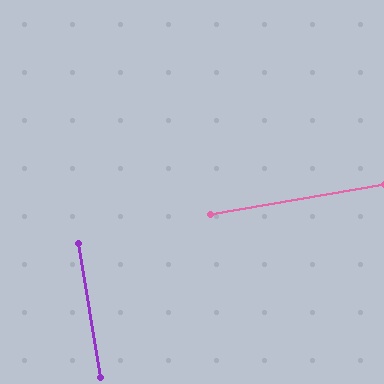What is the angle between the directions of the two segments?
Approximately 89 degrees.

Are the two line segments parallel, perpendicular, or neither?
Perpendicular — they meet at approximately 89°.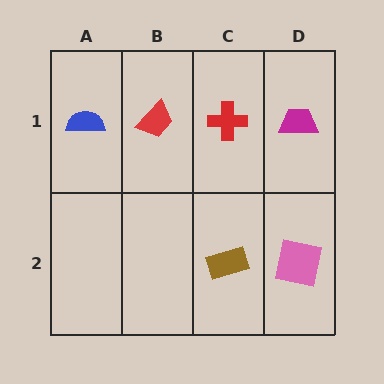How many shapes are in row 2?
2 shapes.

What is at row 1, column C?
A red cross.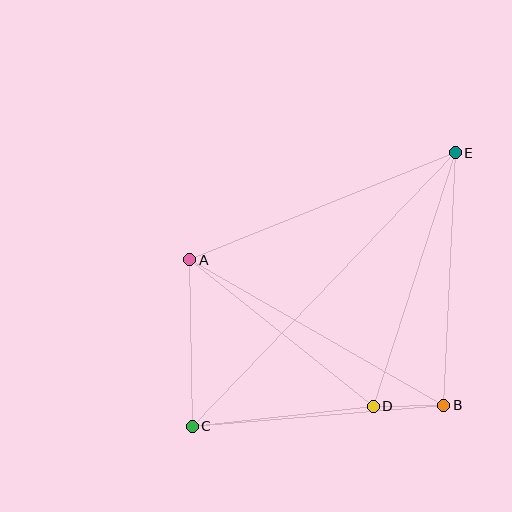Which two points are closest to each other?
Points B and D are closest to each other.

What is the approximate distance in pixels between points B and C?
The distance between B and C is approximately 252 pixels.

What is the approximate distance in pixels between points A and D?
The distance between A and D is approximately 235 pixels.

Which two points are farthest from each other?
Points C and E are farthest from each other.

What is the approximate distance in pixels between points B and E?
The distance between B and E is approximately 253 pixels.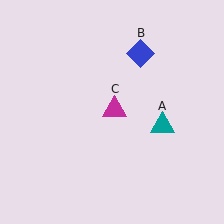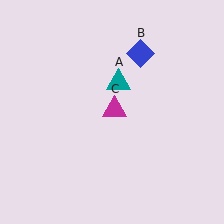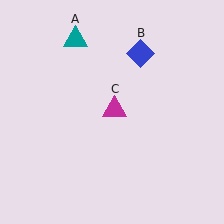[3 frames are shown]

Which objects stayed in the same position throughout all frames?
Blue diamond (object B) and magenta triangle (object C) remained stationary.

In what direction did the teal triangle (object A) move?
The teal triangle (object A) moved up and to the left.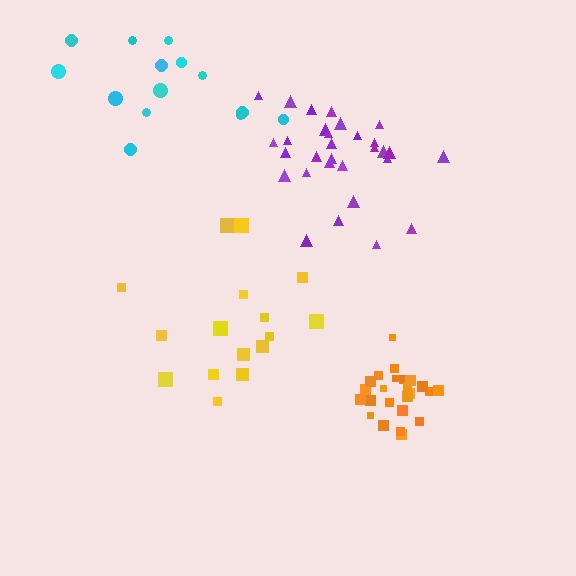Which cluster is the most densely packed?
Orange.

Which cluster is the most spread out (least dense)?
Yellow.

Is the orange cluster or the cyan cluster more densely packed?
Orange.